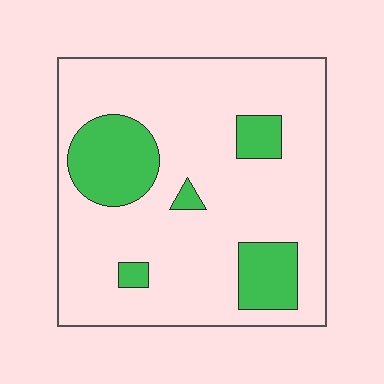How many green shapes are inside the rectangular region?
5.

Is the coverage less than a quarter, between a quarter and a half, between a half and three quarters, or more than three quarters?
Less than a quarter.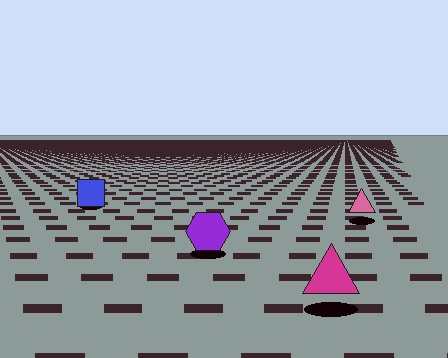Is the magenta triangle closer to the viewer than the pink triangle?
Yes. The magenta triangle is closer — you can tell from the texture gradient: the ground texture is coarser near it.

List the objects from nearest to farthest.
From nearest to farthest: the magenta triangle, the purple hexagon, the pink triangle, the blue square.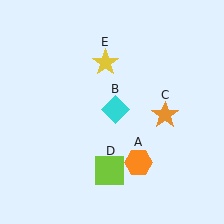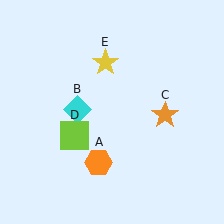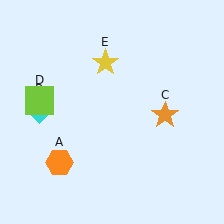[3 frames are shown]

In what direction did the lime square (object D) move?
The lime square (object D) moved up and to the left.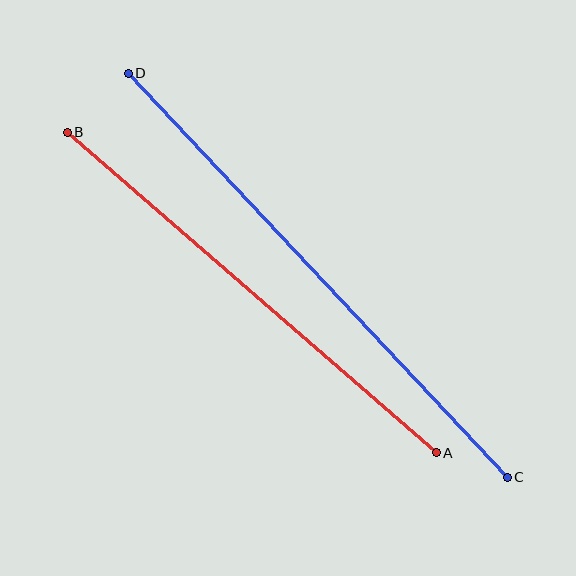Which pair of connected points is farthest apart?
Points C and D are farthest apart.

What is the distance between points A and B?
The distance is approximately 489 pixels.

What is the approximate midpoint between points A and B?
The midpoint is at approximately (252, 292) pixels.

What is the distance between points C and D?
The distance is approximately 554 pixels.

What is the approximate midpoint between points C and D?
The midpoint is at approximately (318, 275) pixels.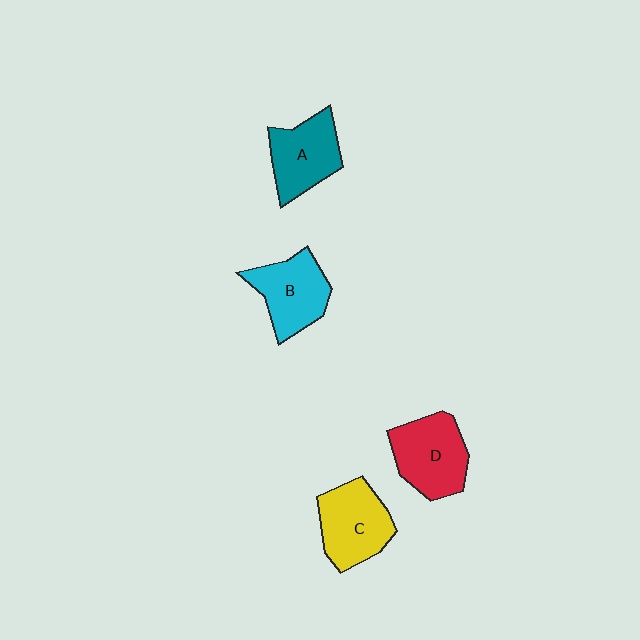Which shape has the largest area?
Shape D (red).